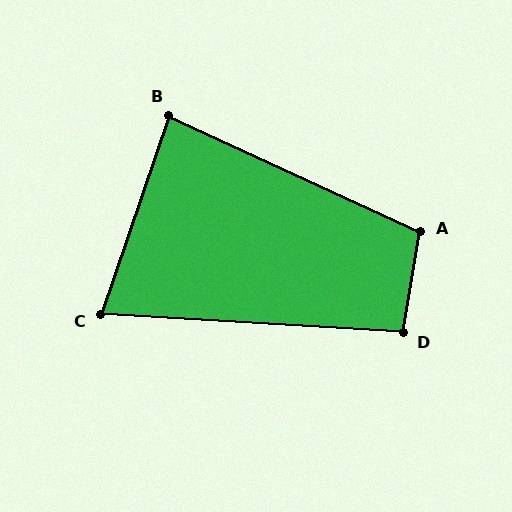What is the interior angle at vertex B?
Approximately 84 degrees (acute).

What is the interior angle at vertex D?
Approximately 96 degrees (obtuse).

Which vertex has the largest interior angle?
A, at approximately 105 degrees.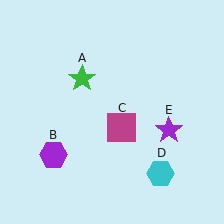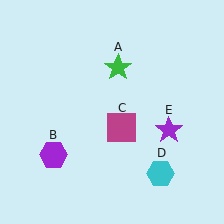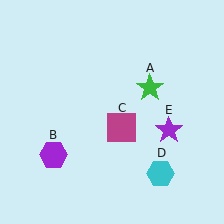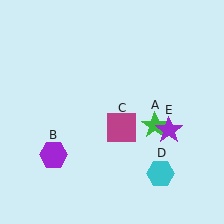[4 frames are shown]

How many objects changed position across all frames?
1 object changed position: green star (object A).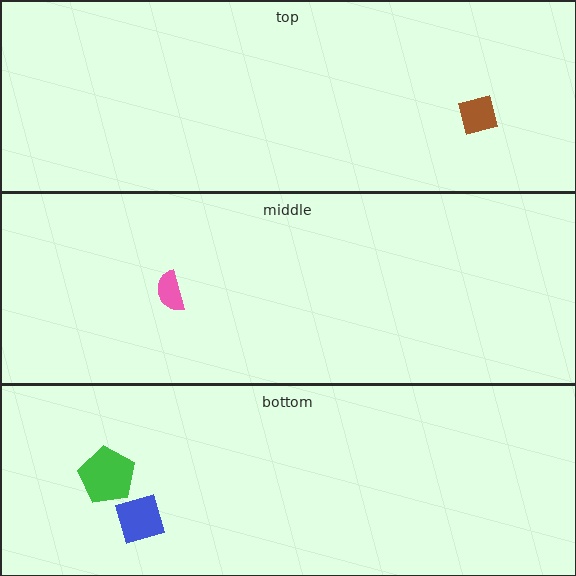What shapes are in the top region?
The brown square.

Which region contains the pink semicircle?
The middle region.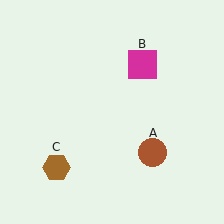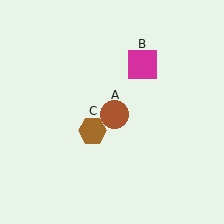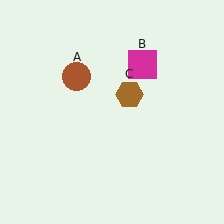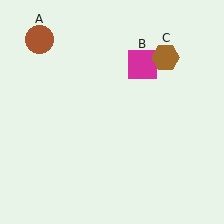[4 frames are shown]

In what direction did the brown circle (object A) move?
The brown circle (object A) moved up and to the left.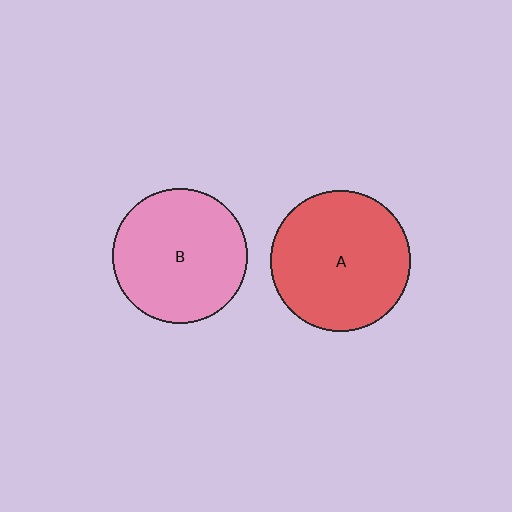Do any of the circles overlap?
No, none of the circles overlap.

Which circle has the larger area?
Circle A (red).